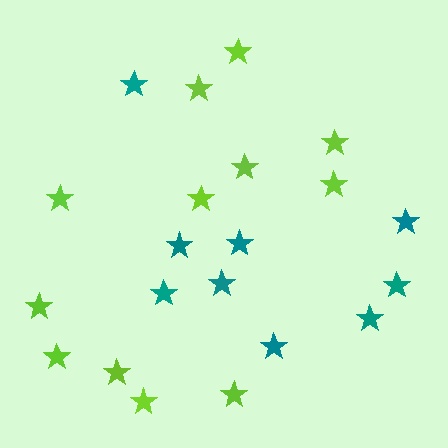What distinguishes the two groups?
There are 2 groups: one group of teal stars (9) and one group of lime stars (12).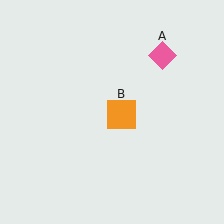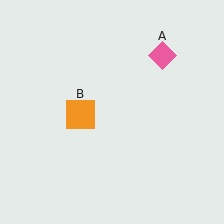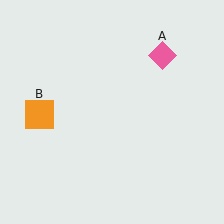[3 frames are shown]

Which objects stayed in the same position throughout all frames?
Pink diamond (object A) remained stationary.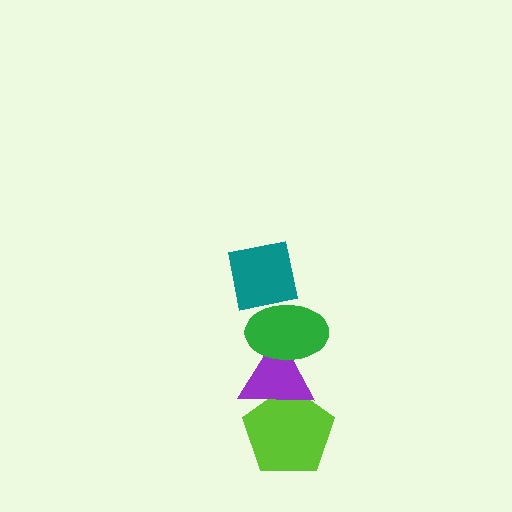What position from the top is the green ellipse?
The green ellipse is 2nd from the top.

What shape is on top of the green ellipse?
The teal square is on top of the green ellipse.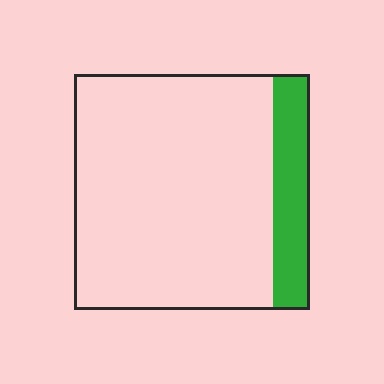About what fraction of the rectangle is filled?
About one sixth (1/6).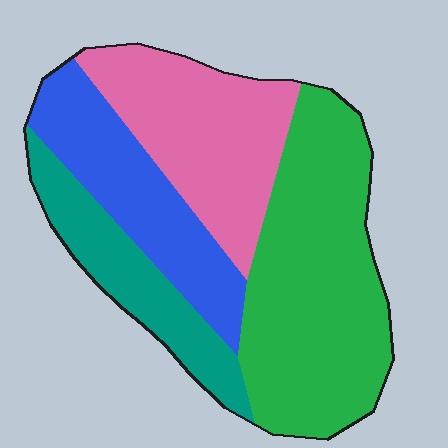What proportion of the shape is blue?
Blue covers roughly 20% of the shape.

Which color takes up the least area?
Teal, at roughly 15%.